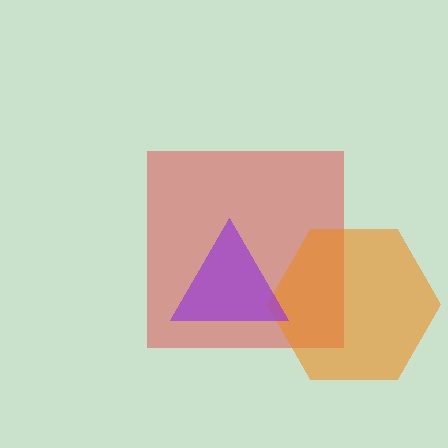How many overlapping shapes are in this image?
There are 3 overlapping shapes in the image.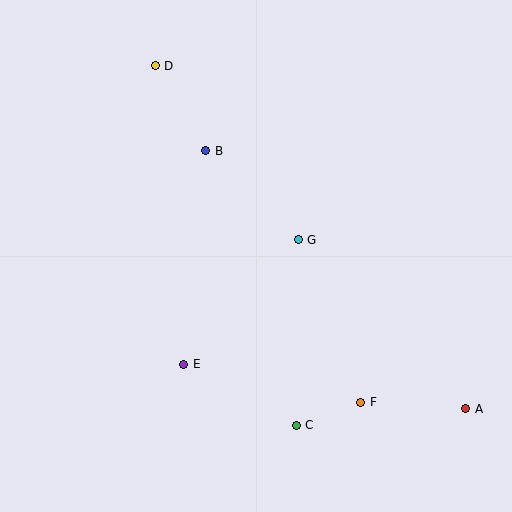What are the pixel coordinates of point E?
Point E is at (184, 364).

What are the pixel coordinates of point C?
Point C is at (296, 425).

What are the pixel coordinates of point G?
Point G is at (298, 240).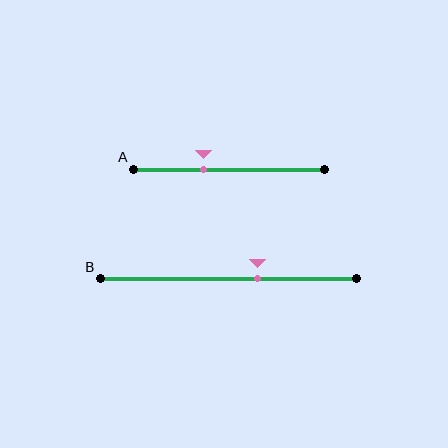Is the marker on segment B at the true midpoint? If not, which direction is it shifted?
No, the marker on segment B is shifted to the right by about 11% of the segment length.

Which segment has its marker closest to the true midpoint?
Segment B has its marker closest to the true midpoint.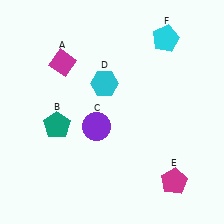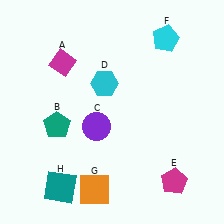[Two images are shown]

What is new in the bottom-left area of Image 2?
A teal square (H) was added in the bottom-left area of Image 2.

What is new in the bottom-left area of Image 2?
An orange square (G) was added in the bottom-left area of Image 2.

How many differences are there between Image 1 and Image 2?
There are 2 differences between the two images.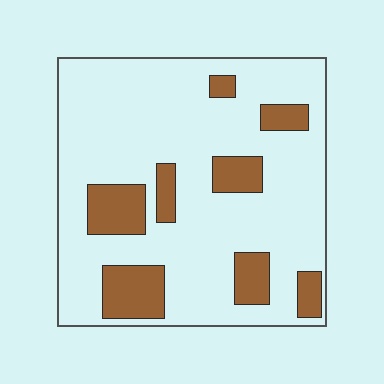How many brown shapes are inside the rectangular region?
8.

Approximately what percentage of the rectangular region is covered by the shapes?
Approximately 20%.